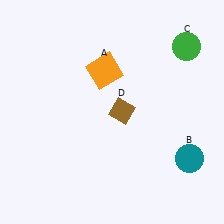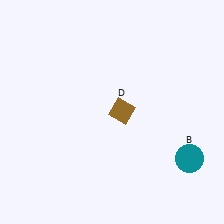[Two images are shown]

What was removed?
The orange square (A), the green circle (C) were removed in Image 2.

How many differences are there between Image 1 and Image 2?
There are 2 differences between the two images.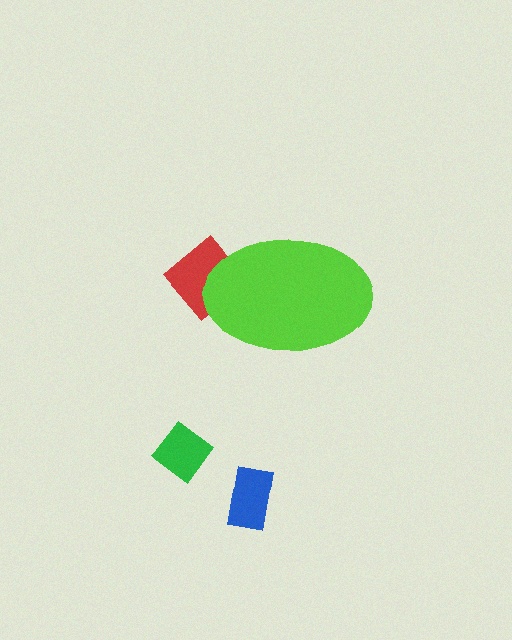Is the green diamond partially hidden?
No, the green diamond is fully visible.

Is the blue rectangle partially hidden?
No, the blue rectangle is fully visible.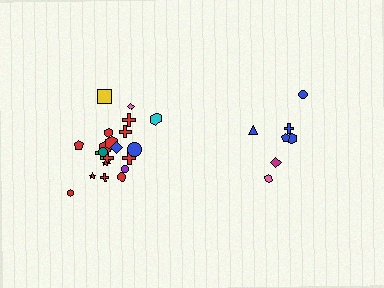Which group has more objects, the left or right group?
The left group.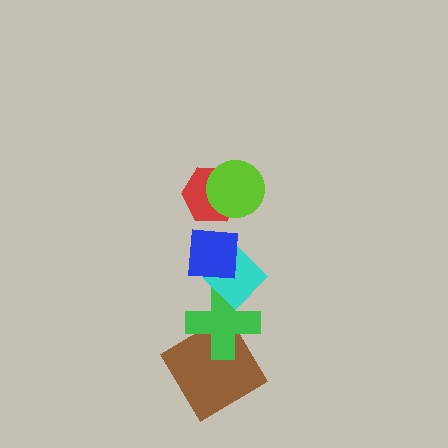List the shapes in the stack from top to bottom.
From top to bottom: the lime circle, the red hexagon, the blue square, the cyan diamond, the green cross, the brown diamond.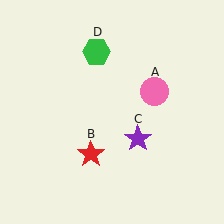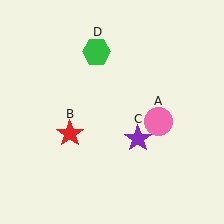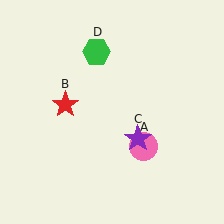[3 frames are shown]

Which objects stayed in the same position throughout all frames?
Purple star (object C) and green hexagon (object D) remained stationary.